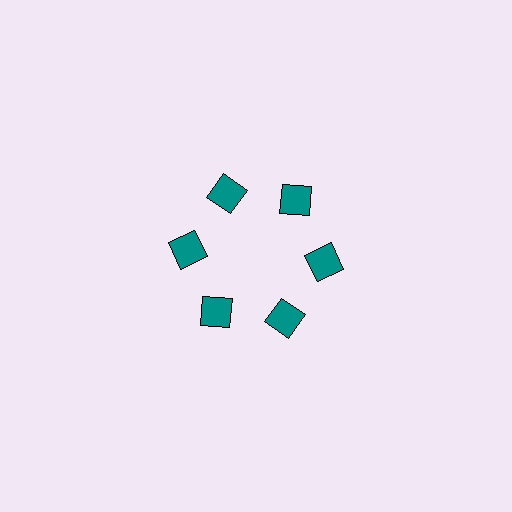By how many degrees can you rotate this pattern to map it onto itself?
The pattern maps onto itself every 60 degrees of rotation.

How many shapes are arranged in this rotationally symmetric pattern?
There are 6 shapes, arranged in 6 groups of 1.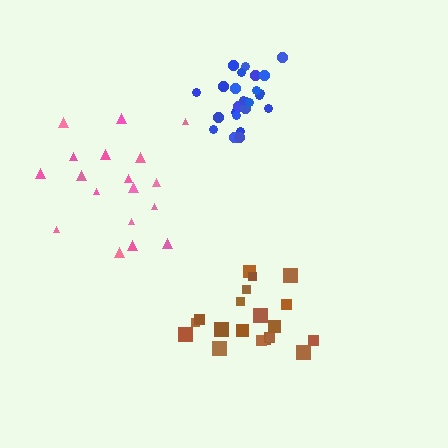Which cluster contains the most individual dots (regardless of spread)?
Blue (26).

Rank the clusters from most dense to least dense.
blue, brown, pink.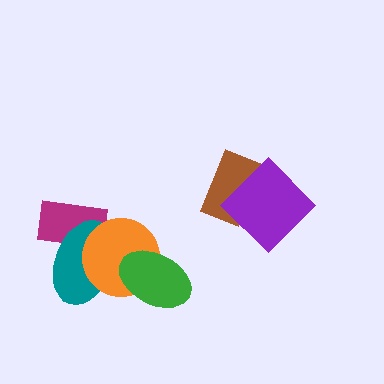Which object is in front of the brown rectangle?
The purple diamond is in front of the brown rectangle.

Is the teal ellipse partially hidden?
Yes, it is partially covered by another shape.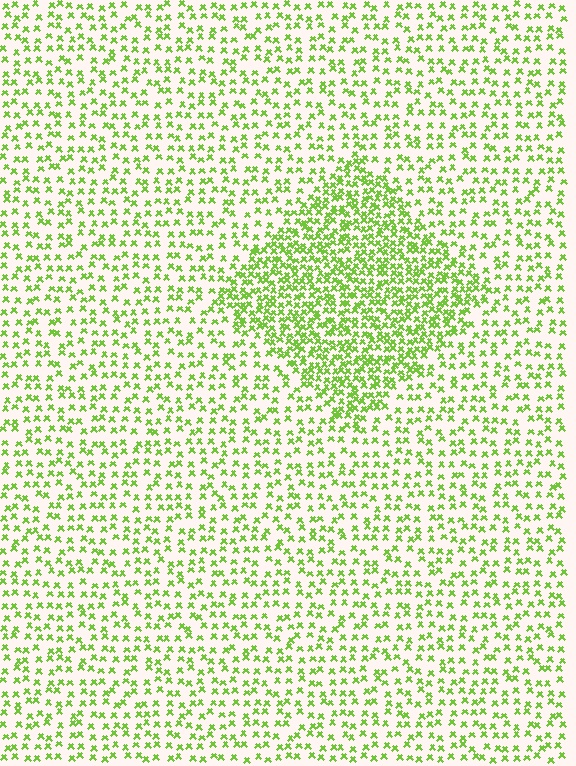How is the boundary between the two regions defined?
The boundary is defined by a change in element density (approximately 2.1x ratio). All elements are the same color, size, and shape.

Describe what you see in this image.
The image contains small lime elements arranged at two different densities. A diamond-shaped region is visible where the elements are more densely packed than the surrounding area.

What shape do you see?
I see a diamond.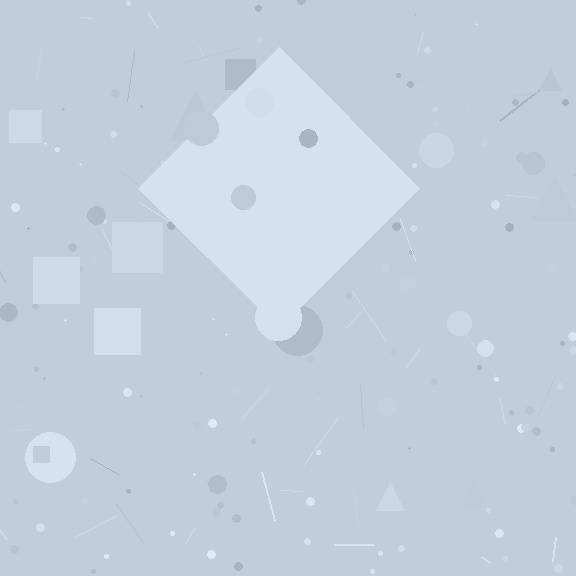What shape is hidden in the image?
A diamond is hidden in the image.